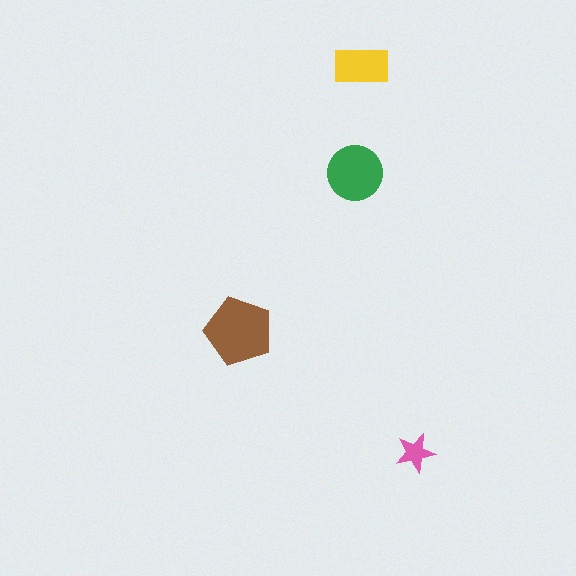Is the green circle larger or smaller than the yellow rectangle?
Larger.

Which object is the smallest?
The pink star.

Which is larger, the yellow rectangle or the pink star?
The yellow rectangle.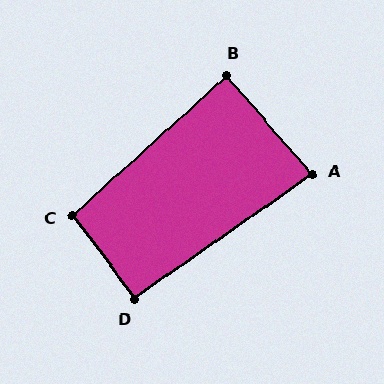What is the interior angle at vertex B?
Approximately 89 degrees (approximately right).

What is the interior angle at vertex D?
Approximately 91 degrees (approximately right).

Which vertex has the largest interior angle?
C, at approximately 96 degrees.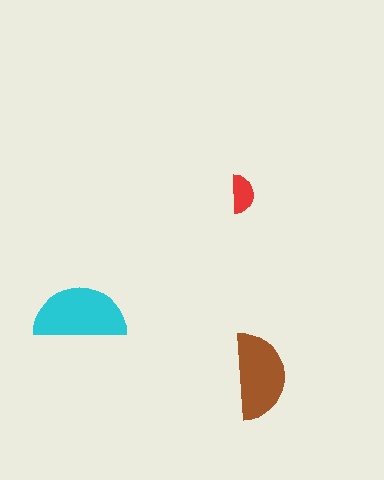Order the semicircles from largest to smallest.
the cyan one, the brown one, the red one.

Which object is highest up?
The red semicircle is topmost.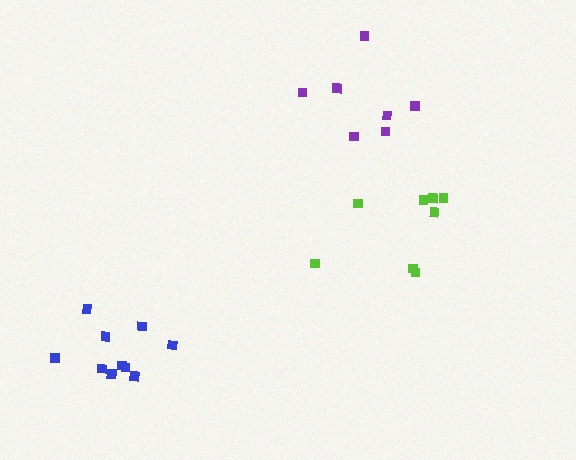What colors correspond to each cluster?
The clusters are colored: lime, purple, blue.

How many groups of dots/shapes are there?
There are 3 groups.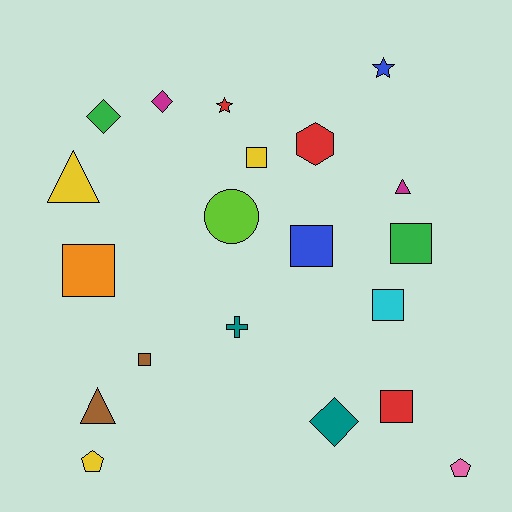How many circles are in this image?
There is 1 circle.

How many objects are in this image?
There are 20 objects.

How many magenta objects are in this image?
There are 2 magenta objects.